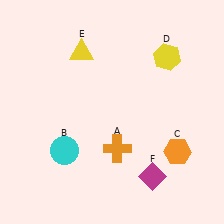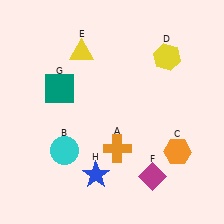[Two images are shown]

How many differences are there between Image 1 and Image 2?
There are 2 differences between the two images.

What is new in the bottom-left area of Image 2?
A blue star (H) was added in the bottom-left area of Image 2.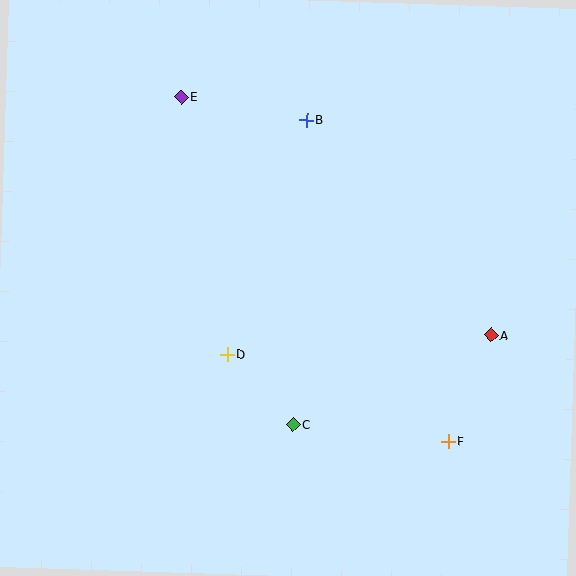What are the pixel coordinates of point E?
Point E is at (181, 97).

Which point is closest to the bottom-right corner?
Point F is closest to the bottom-right corner.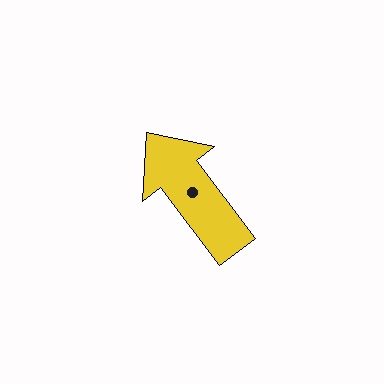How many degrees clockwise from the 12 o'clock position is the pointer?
Approximately 323 degrees.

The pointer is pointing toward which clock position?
Roughly 11 o'clock.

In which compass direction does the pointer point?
Northwest.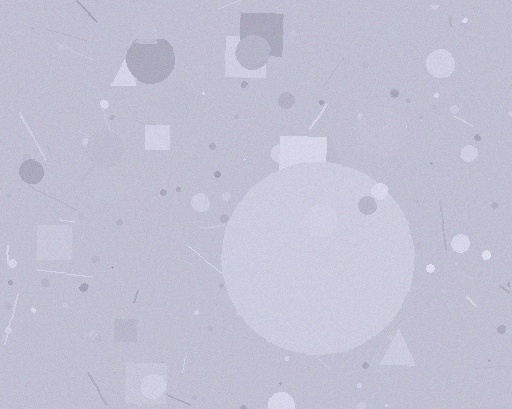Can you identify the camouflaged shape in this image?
The camouflaged shape is a circle.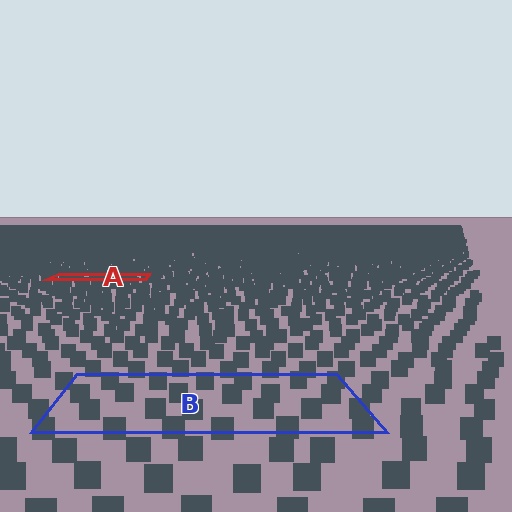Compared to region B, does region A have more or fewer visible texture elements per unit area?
Region A has more texture elements per unit area — they are packed more densely because it is farther away.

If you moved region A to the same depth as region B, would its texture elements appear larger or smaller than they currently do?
They would appear larger. At a closer depth, the same texture elements are projected at a bigger on-screen size.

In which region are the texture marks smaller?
The texture marks are smaller in region A, because it is farther away.